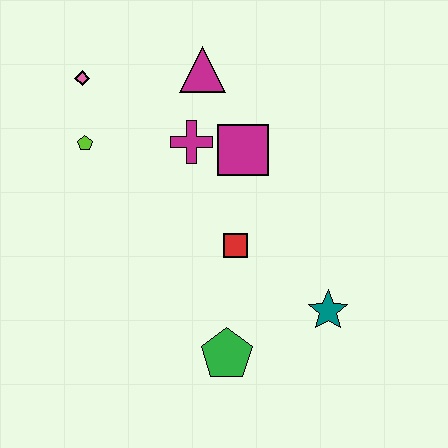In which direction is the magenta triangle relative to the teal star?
The magenta triangle is above the teal star.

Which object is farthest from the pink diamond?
The teal star is farthest from the pink diamond.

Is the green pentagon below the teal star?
Yes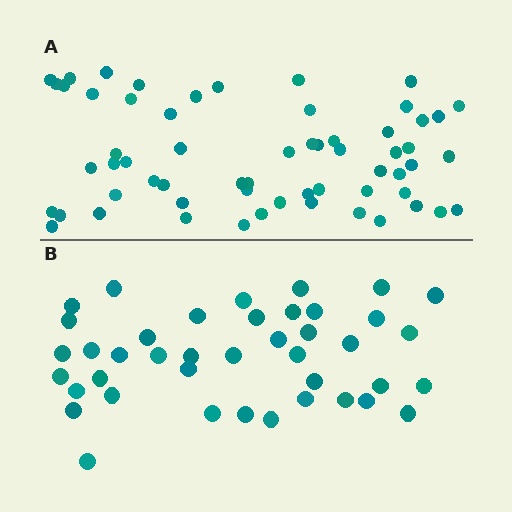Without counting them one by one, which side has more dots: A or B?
Region A (the top region) has more dots.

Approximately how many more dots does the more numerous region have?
Region A has approximately 20 more dots than region B.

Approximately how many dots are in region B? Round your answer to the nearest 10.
About 40 dots. (The exact count is 41, which rounds to 40.)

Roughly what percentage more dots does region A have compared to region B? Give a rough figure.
About 45% more.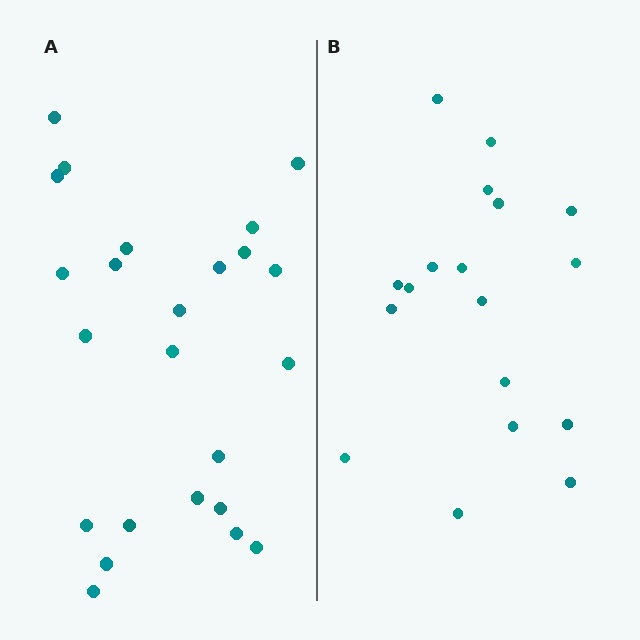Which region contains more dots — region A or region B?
Region A (the left region) has more dots.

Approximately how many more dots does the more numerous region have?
Region A has about 6 more dots than region B.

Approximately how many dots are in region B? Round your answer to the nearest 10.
About 20 dots. (The exact count is 18, which rounds to 20.)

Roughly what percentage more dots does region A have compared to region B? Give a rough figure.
About 35% more.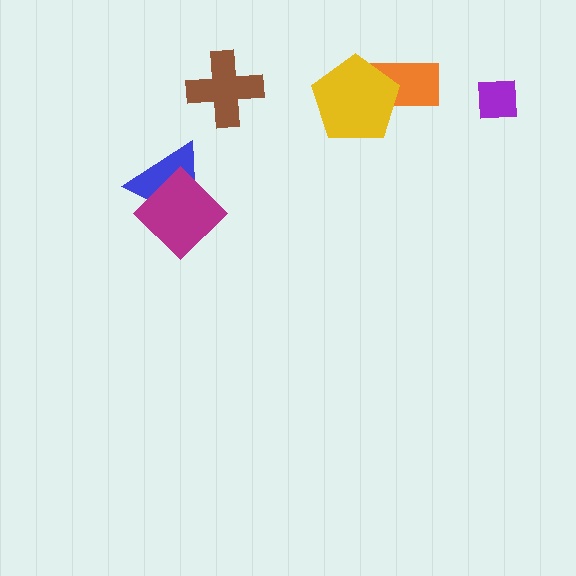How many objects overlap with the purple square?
0 objects overlap with the purple square.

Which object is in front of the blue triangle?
The magenta diamond is in front of the blue triangle.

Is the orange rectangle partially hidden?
Yes, it is partially covered by another shape.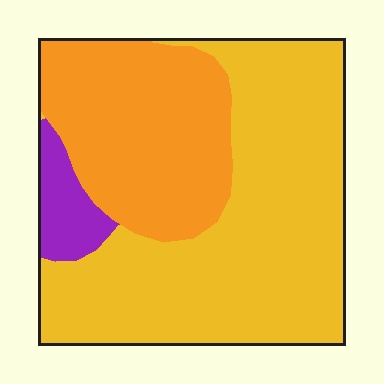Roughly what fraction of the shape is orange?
Orange covers 33% of the shape.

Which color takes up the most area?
Yellow, at roughly 60%.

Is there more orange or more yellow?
Yellow.